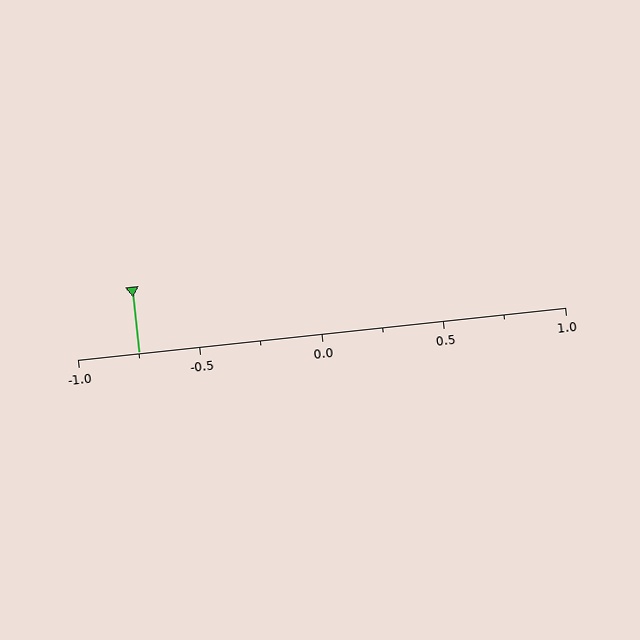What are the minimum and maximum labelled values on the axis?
The axis runs from -1.0 to 1.0.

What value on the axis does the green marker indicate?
The marker indicates approximately -0.75.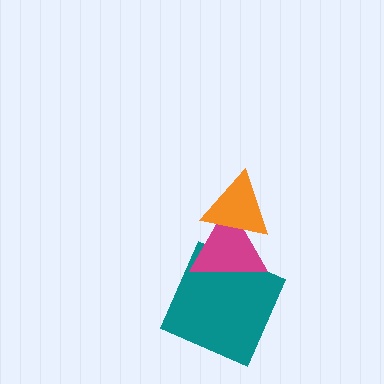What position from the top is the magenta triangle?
The magenta triangle is 2nd from the top.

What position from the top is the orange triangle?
The orange triangle is 1st from the top.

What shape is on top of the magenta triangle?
The orange triangle is on top of the magenta triangle.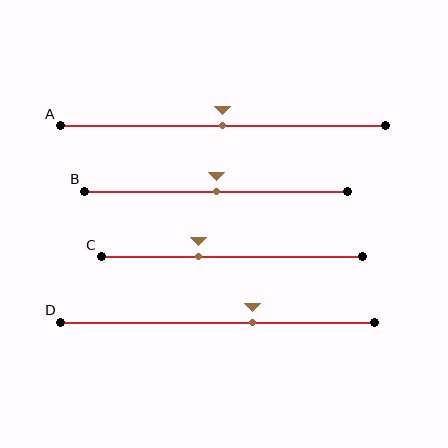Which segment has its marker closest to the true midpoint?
Segment A has its marker closest to the true midpoint.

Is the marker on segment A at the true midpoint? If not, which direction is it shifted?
Yes, the marker on segment A is at the true midpoint.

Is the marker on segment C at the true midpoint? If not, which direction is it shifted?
No, the marker on segment C is shifted to the left by about 13% of the segment length.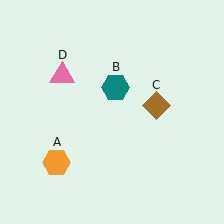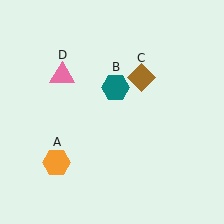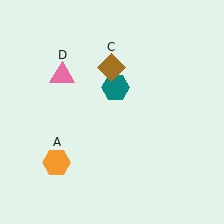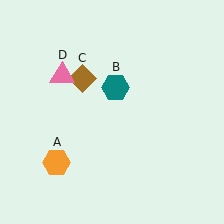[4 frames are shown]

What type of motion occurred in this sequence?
The brown diamond (object C) rotated counterclockwise around the center of the scene.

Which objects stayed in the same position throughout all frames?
Orange hexagon (object A) and teal hexagon (object B) and pink triangle (object D) remained stationary.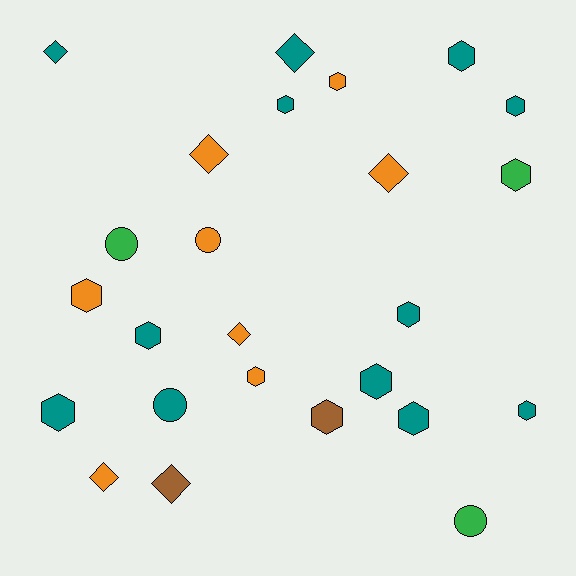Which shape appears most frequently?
Hexagon, with 14 objects.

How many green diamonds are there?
There are no green diamonds.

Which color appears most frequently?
Teal, with 12 objects.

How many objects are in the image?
There are 25 objects.